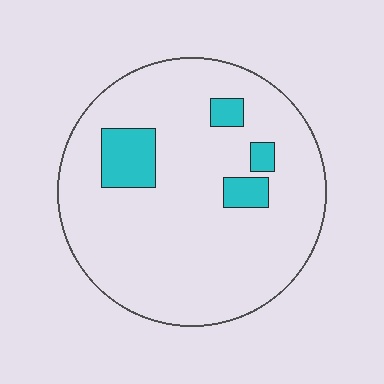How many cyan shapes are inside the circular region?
4.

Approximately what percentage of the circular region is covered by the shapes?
Approximately 10%.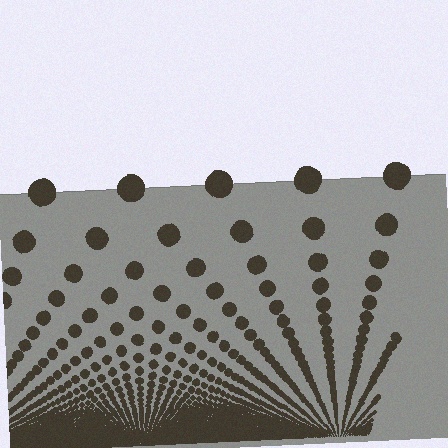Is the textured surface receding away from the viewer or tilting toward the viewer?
The surface appears to tilt toward the viewer. Texture elements get larger and sparser toward the top.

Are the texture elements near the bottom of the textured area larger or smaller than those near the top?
Smaller. The gradient is inverted — elements near the bottom are smaller and denser.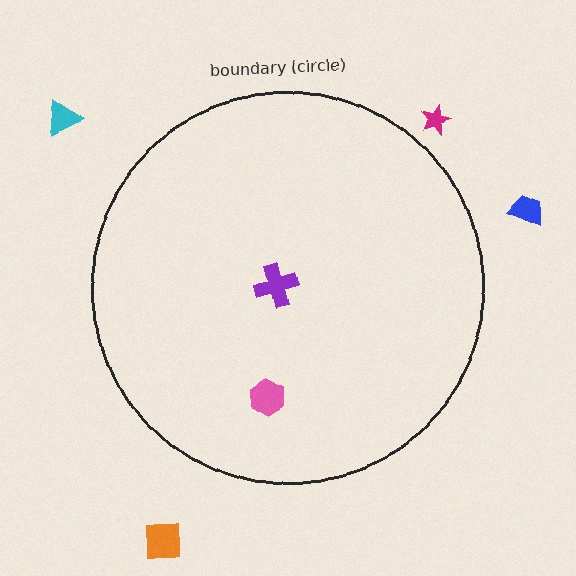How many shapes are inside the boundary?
2 inside, 4 outside.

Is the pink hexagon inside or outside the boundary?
Inside.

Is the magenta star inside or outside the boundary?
Outside.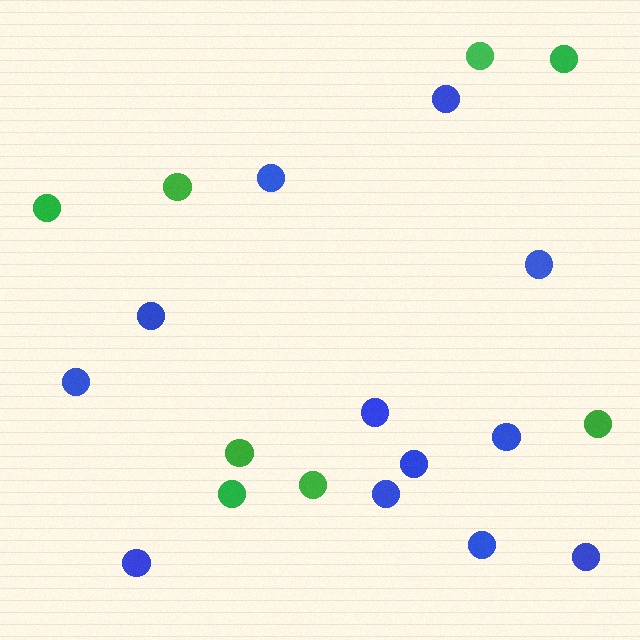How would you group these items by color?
There are 2 groups: one group of blue circles (12) and one group of green circles (8).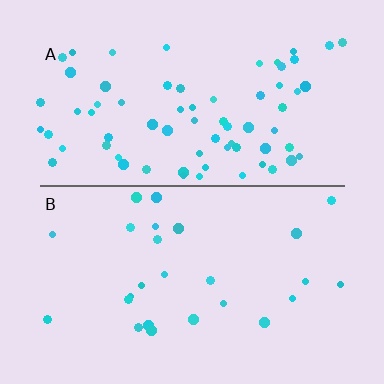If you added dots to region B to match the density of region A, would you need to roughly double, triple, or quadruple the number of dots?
Approximately triple.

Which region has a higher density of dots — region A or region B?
A (the top).